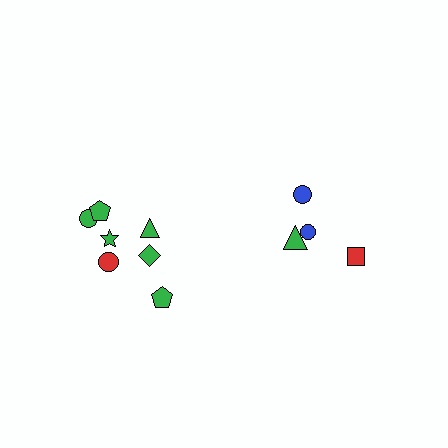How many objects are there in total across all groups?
There are 11 objects.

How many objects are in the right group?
There are 4 objects.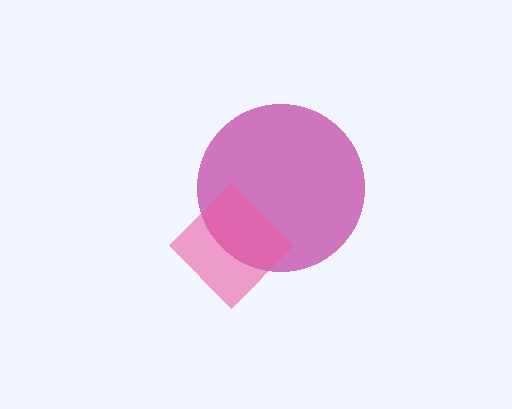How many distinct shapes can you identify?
There are 2 distinct shapes: a magenta circle, a pink diamond.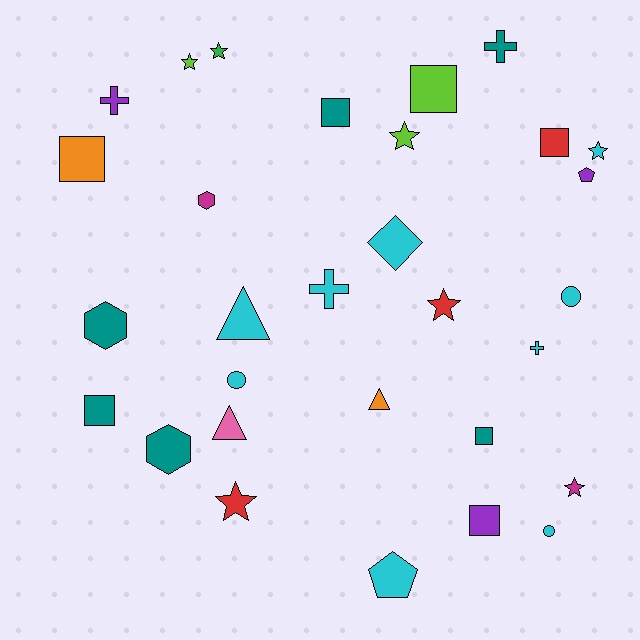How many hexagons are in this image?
There are 3 hexagons.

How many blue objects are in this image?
There are no blue objects.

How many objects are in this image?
There are 30 objects.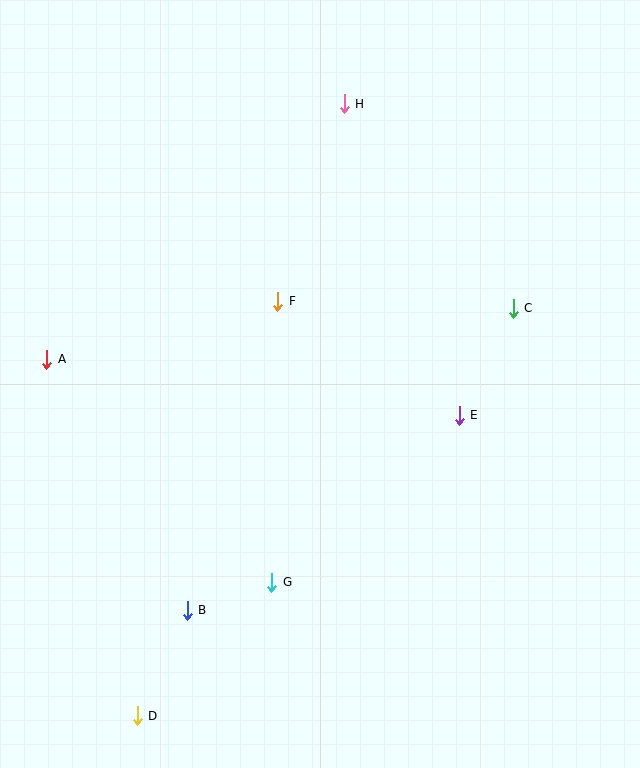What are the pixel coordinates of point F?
Point F is at (278, 301).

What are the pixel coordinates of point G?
Point G is at (272, 582).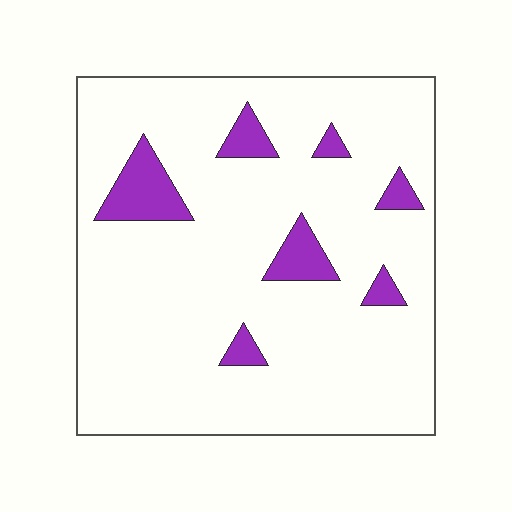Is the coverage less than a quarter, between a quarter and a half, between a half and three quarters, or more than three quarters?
Less than a quarter.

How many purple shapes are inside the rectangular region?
7.